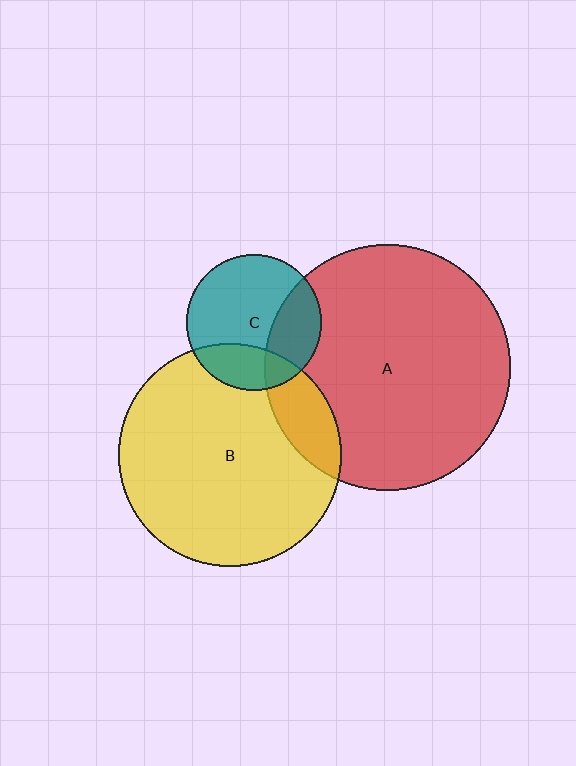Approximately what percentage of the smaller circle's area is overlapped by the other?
Approximately 15%.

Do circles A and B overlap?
Yes.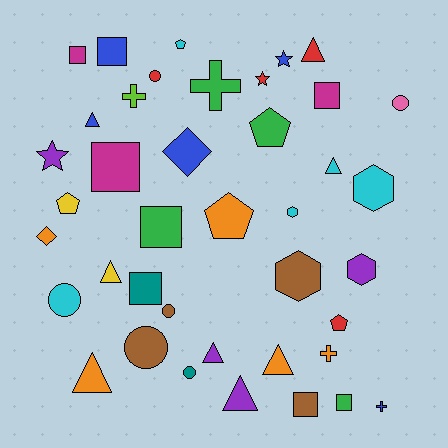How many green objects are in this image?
There are 4 green objects.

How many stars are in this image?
There are 3 stars.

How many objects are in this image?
There are 40 objects.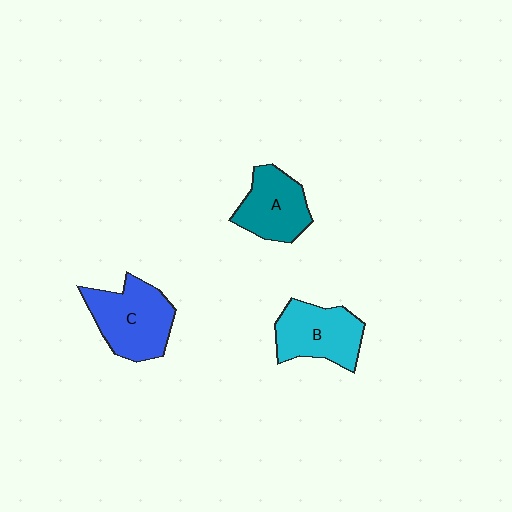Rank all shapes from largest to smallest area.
From largest to smallest: C (blue), B (cyan), A (teal).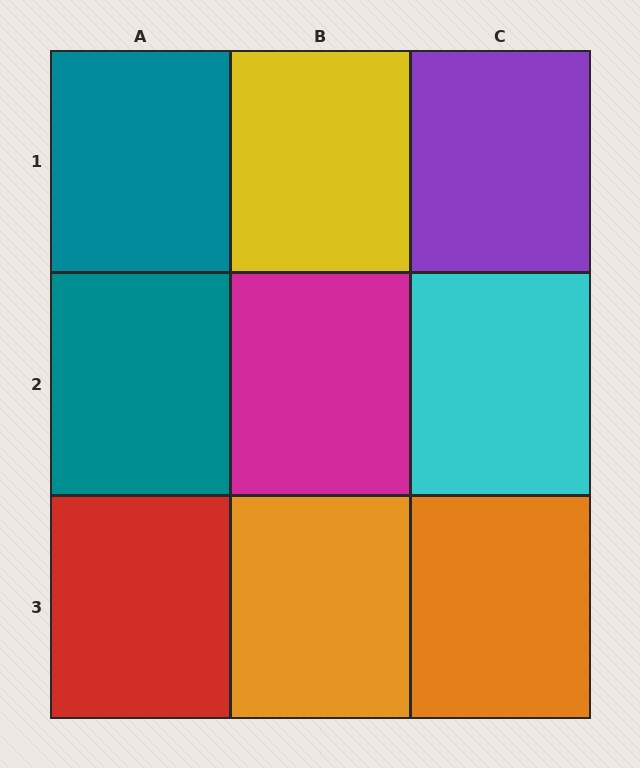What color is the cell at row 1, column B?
Yellow.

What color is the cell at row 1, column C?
Purple.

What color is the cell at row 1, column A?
Teal.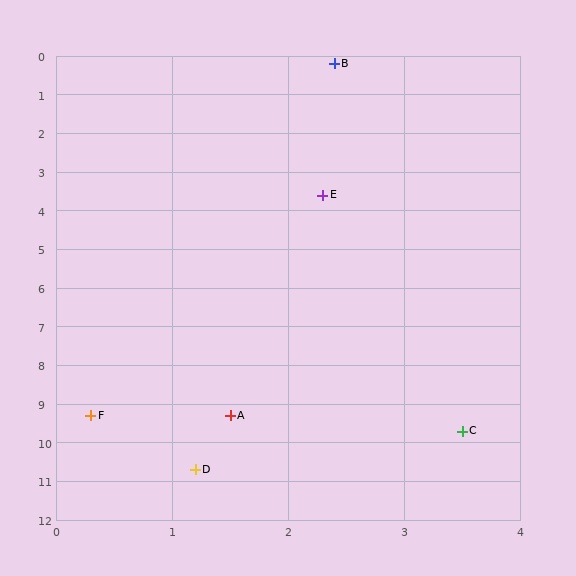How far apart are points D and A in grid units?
Points D and A are about 1.4 grid units apart.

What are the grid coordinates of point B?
Point B is at approximately (2.4, 0.2).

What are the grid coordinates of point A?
Point A is at approximately (1.5, 9.3).